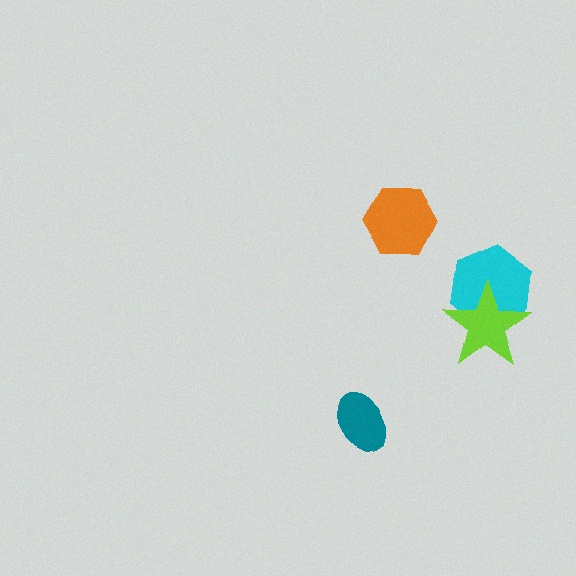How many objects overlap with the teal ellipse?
0 objects overlap with the teal ellipse.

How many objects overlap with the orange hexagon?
0 objects overlap with the orange hexagon.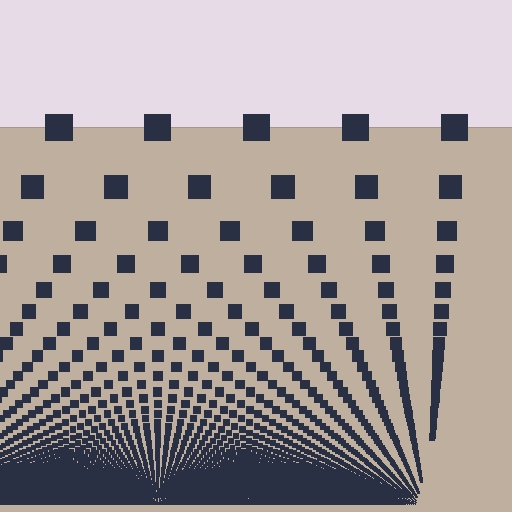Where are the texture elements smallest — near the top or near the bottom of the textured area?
Near the bottom.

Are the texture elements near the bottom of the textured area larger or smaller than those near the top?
Smaller. The gradient is inverted — elements near the bottom are smaller and denser.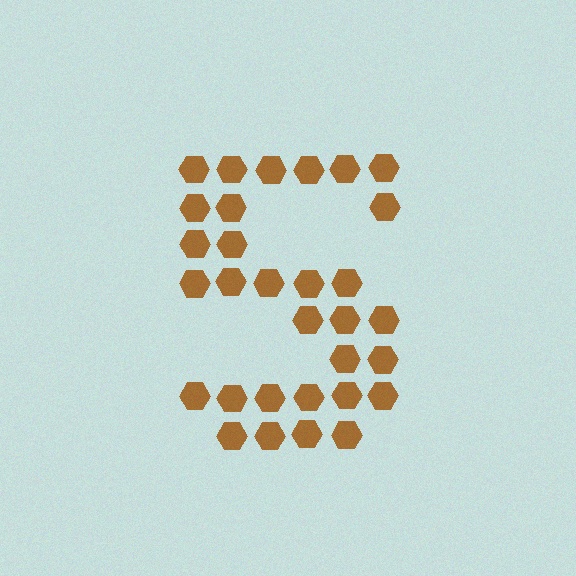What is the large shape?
The large shape is the letter S.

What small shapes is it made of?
It is made of small hexagons.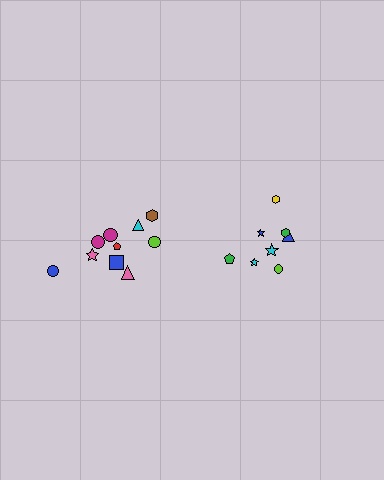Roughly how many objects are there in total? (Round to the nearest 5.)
Roughly 20 objects in total.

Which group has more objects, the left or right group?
The left group.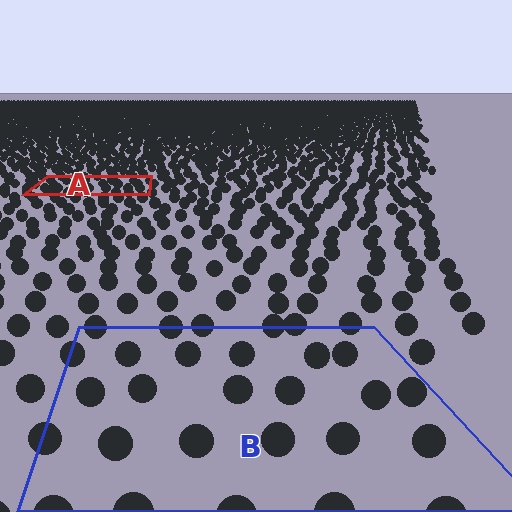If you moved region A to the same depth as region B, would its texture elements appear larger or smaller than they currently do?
They would appear larger. At a closer depth, the same texture elements are projected at a bigger on-screen size.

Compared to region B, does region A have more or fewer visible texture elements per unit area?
Region A has more texture elements per unit area — they are packed more densely because it is farther away.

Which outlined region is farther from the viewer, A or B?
Region A is farther from the viewer — the texture elements inside it appear smaller and more densely packed.